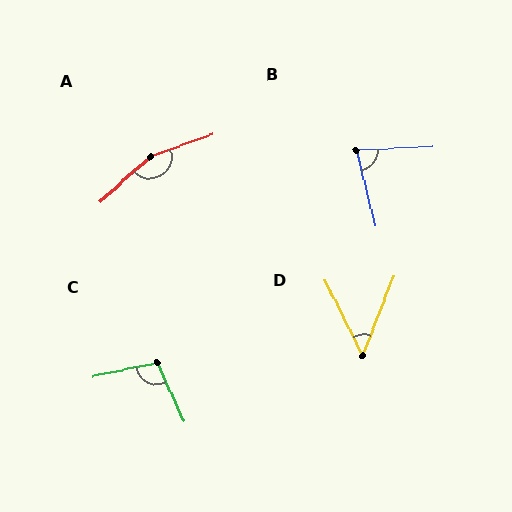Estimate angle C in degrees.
Approximately 104 degrees.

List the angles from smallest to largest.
D (48°), B (79°), C (104°), A (158°).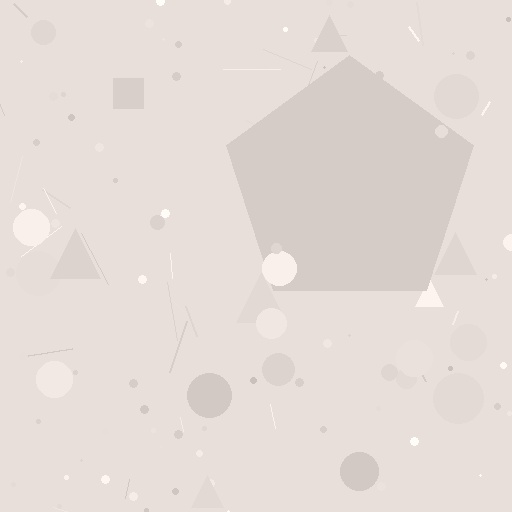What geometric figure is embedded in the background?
A pentagon is embedded in the background.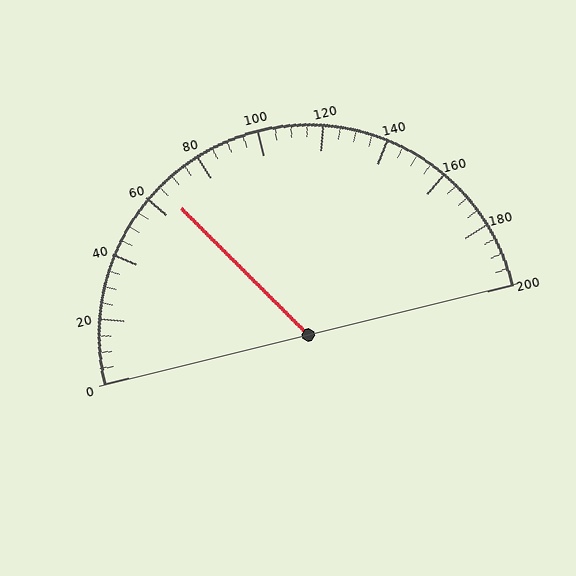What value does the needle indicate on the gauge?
The needle indicates approximately 65.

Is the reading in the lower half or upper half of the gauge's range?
The reading is in the lower half of the range (0 to 200).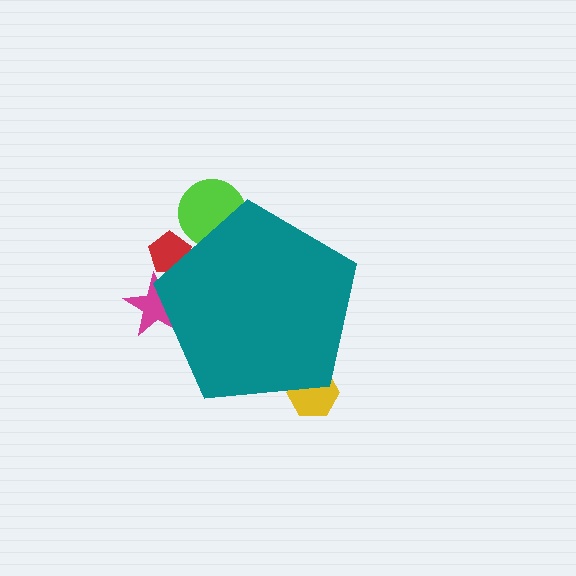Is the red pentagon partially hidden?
Yes, the red pentagon is partially hidden behind the teal pentagon.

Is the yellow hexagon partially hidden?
Yes, the yellow hexagon is partially hidden behind the teal pentagon.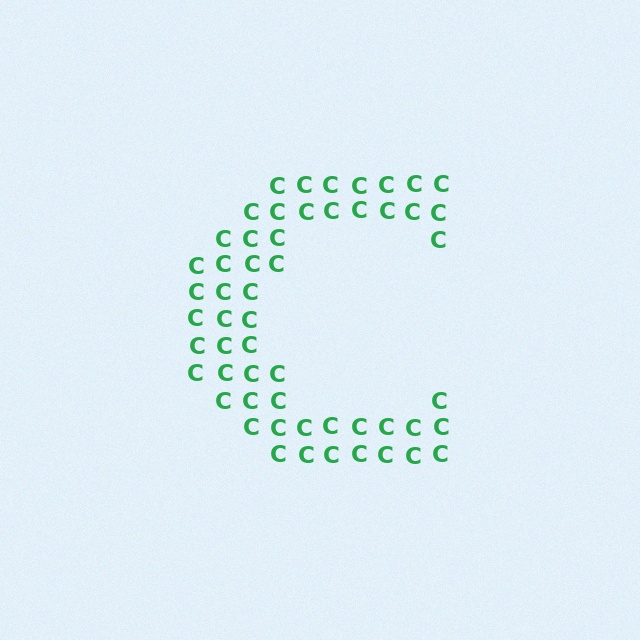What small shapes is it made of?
It is made of small letter C's.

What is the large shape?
The large shape is the letter C.